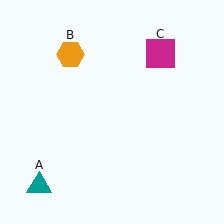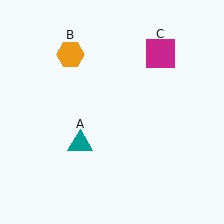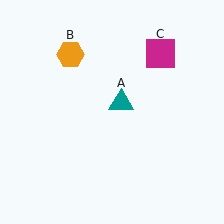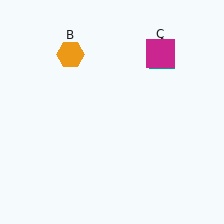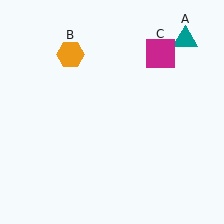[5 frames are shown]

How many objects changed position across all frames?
1 object changed position: teal triangle (object A).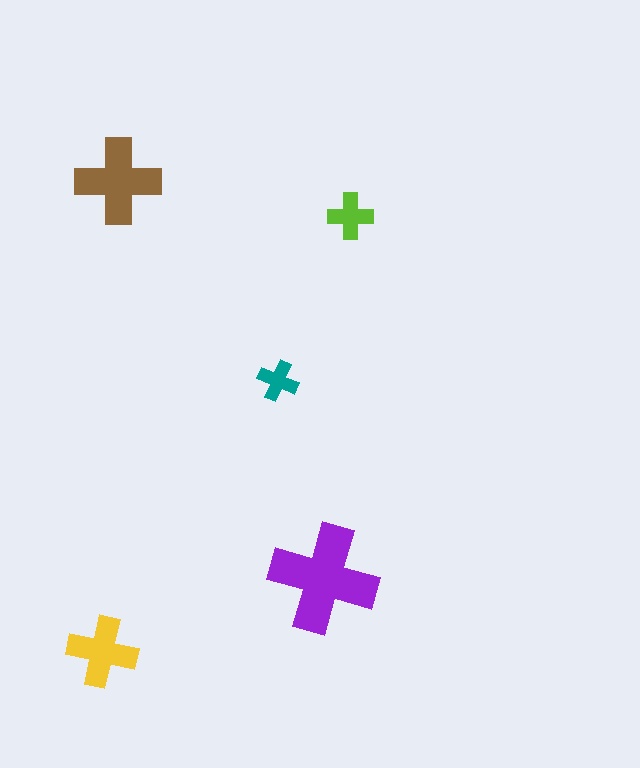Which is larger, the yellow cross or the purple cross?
The purple one.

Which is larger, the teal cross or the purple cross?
The purple one.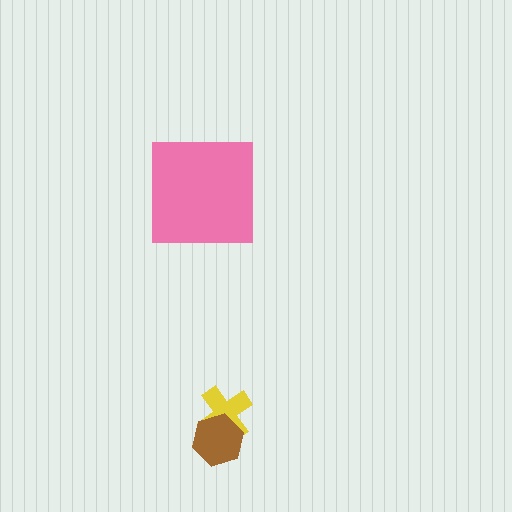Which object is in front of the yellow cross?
The brown hexagon is in front of the yellow cross.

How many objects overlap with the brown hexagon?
1 object overlaps with the brown hexagon.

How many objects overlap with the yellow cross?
1 object overlaps with the yellow cross.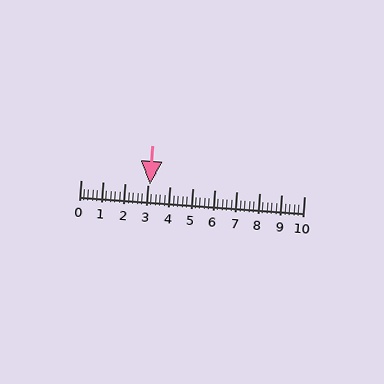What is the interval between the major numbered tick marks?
The major tick marks are spaced 1 units apart.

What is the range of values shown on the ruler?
The ruler shows values from 0 to 10.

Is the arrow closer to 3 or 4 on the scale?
The arrow is closer to 3.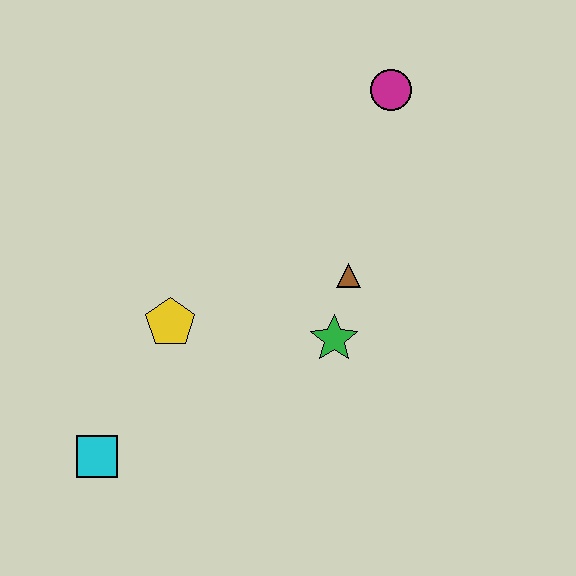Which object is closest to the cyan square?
The yellow pentagon is closest to the cyan square.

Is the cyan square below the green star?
Yes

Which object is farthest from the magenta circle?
The cyan square is farthest from the magenta circle.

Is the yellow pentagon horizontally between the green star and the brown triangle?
No